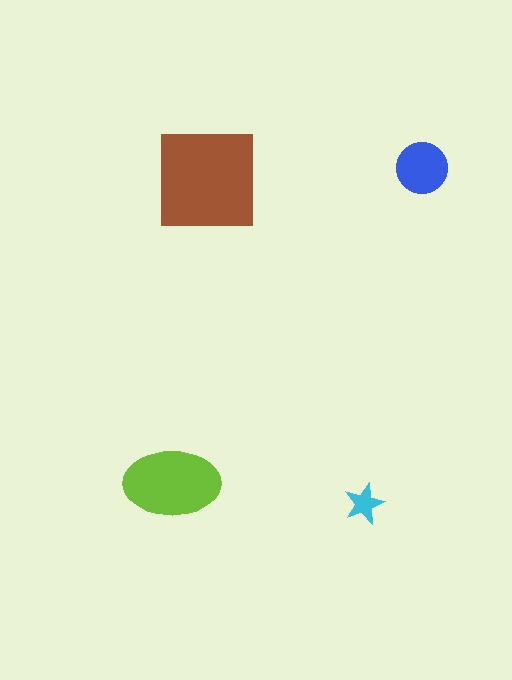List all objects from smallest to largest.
The cyan star, the blue circle, the lime ellipse, the brown square.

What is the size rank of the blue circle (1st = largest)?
3rd.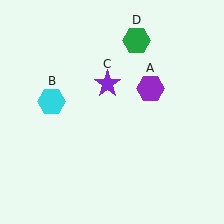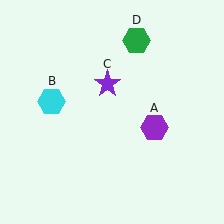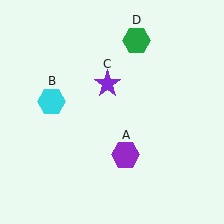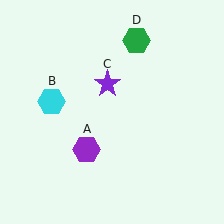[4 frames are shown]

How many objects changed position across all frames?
1 object changed position: purple hexagon (object A).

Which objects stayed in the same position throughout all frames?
Cyan hexagon (object B) and purple star (object C) and green hexagon (object D) remained stationary.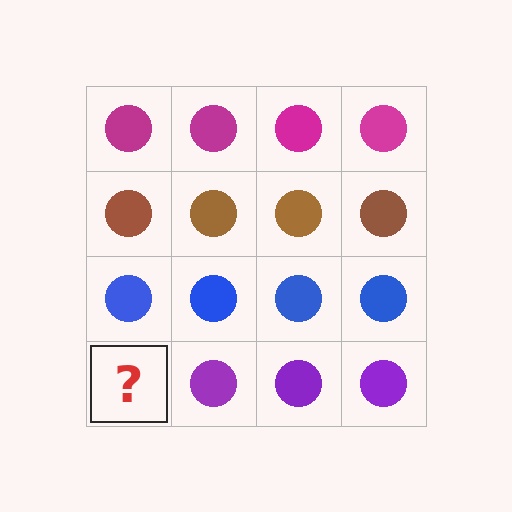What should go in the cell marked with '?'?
The missing cell should contain a purple circle.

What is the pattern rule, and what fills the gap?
The rule is that each row has a consistent color. The gap should be filled with a purple circle.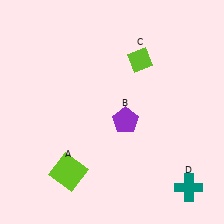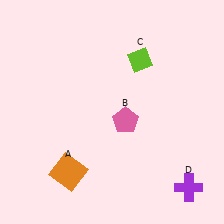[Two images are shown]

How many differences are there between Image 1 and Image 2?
There are 3 differences between the two images.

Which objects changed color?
A changed from lime to orange. B changed from purple to pink. D changed from teal to purple.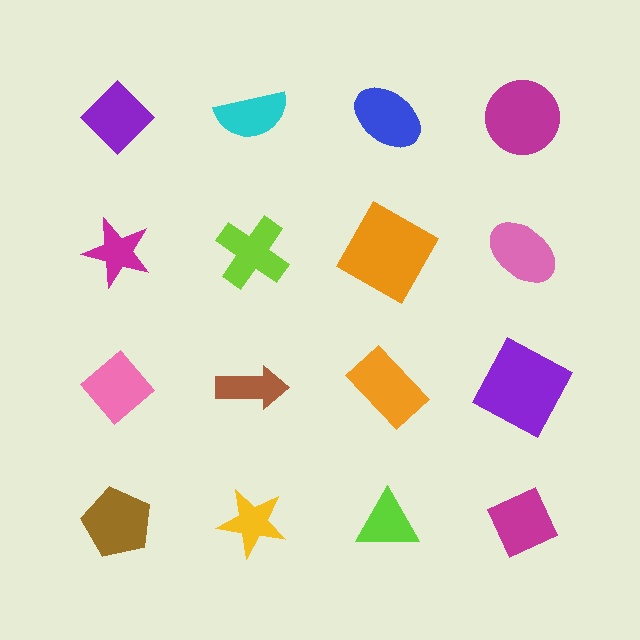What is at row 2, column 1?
A magenta star.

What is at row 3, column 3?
An orange rectangle.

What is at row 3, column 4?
A purple square.